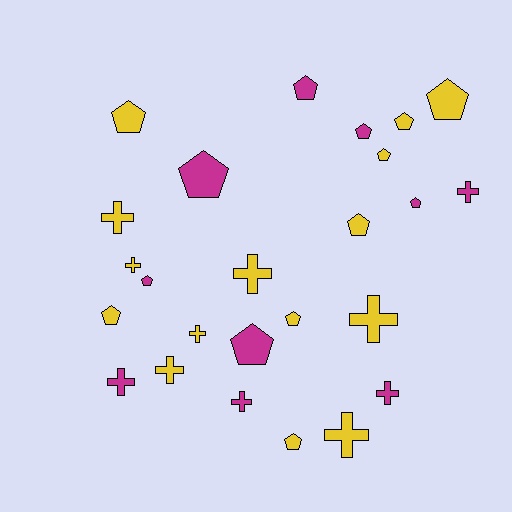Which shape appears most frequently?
Pentagon, with 14 objects.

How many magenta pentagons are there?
There are 6 magenta pentagons.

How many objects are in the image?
There are 25 objects.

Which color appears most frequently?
Yellow, with 15 objects.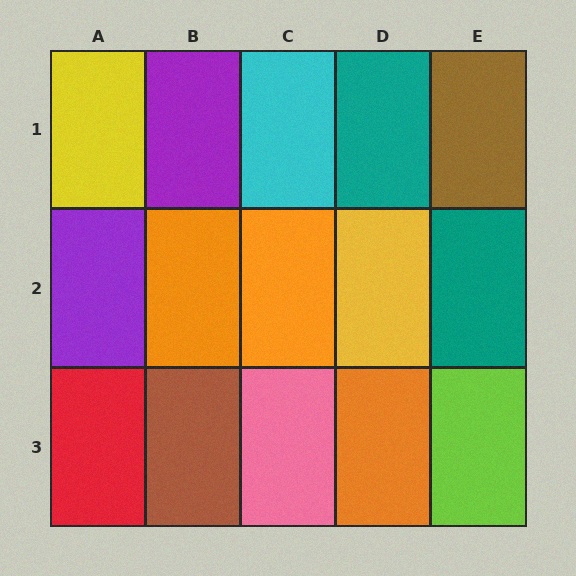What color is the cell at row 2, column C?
Orange.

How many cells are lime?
1 cell is lime.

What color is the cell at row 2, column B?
Orange.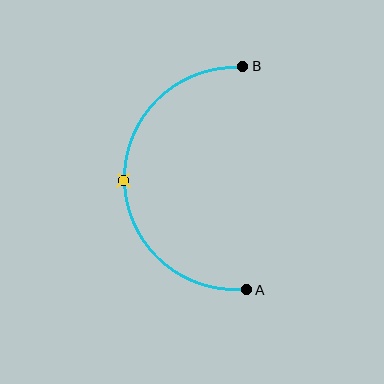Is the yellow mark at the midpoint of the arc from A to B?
Yes. The yellow mark lies on the arc at equal arc-length from both A and B — it is the arc midpoint.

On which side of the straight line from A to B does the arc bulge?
The arc bulges to the left of the straight line connecting A and B.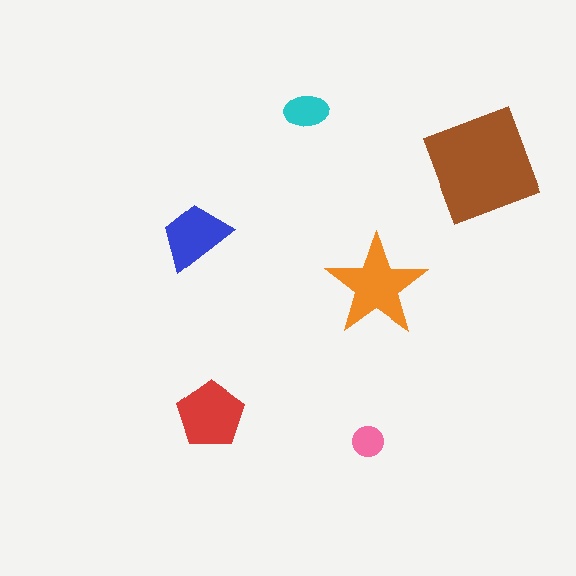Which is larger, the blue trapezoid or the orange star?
The orange star.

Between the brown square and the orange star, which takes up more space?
The brown square.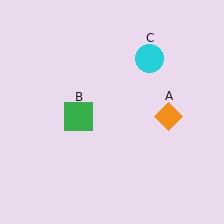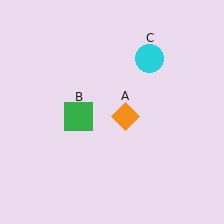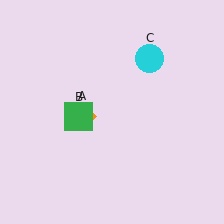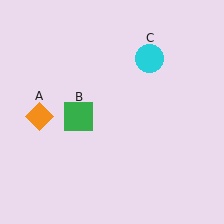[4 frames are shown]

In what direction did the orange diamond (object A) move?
The orange diamond (object A) moved left.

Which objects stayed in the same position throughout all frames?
Green square (object B) and cyan circle (object C) remained stationary.